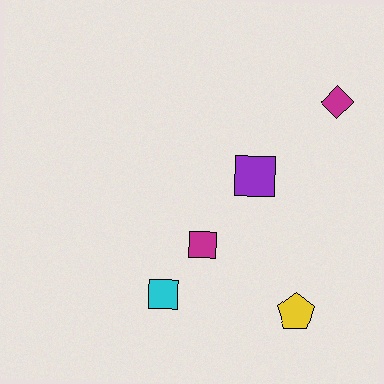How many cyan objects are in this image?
There is 1 cyan object.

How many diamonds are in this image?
There is 1 diamond.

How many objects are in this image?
There are 5 objects.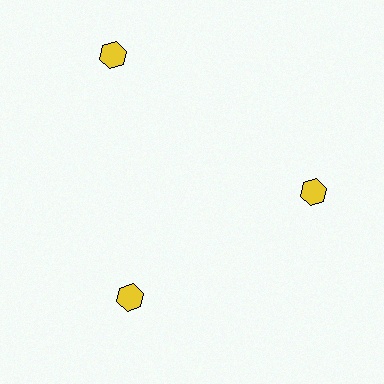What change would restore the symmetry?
The symmetry would be restored by moving it inward, back onto the ring so that all 3 hexagons sit at equal angles and equal distance from the center.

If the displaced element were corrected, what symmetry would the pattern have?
It would have 3-fold rotational symmetry — the pattern would map onto itself every 120 degrees.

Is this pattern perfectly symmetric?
No. The 3 yellow hexagons are arranged in a ring, but one element near the 11 o'clock position is pushed outward from the center, breaking the 3-fold rotational symmetry.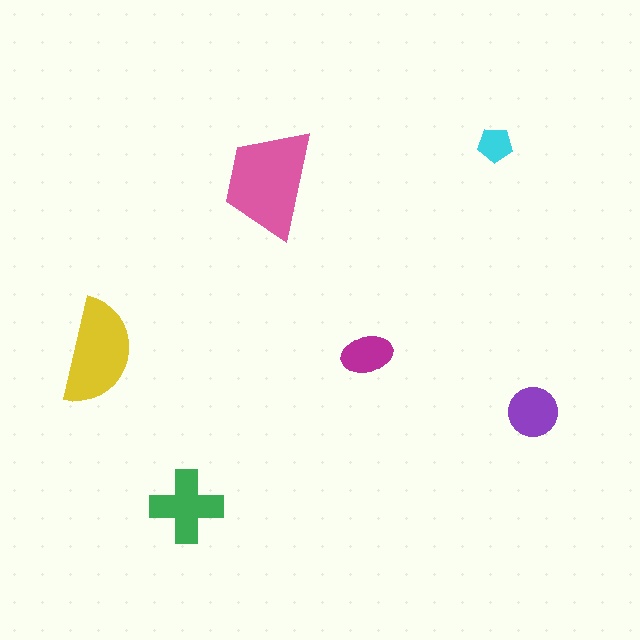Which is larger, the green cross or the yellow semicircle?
The yellow semicircle.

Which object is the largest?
The pink trapezoid.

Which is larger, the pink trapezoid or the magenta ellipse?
The pink trapezoid.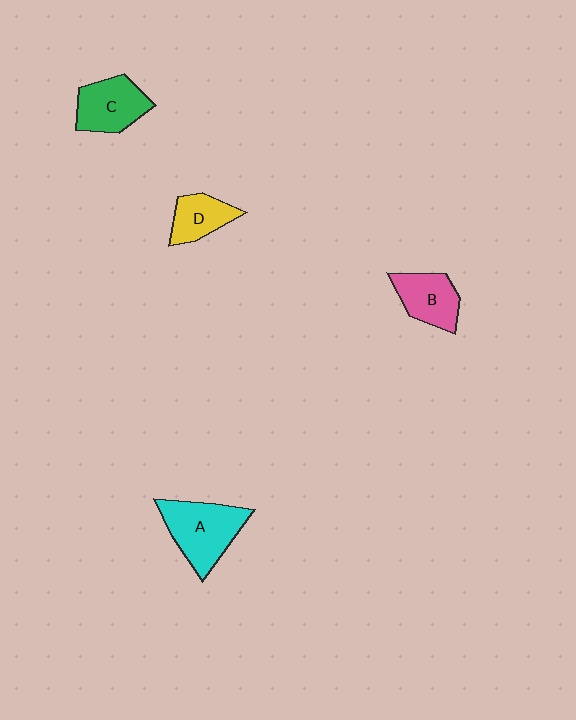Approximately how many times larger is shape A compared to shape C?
Approximately 1.3 times.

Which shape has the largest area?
Shape A (cyan).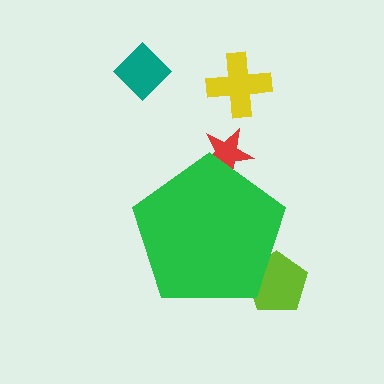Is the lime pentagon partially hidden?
Yes, the lime pentagon is partially hidden behind the green pentagon.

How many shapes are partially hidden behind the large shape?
2 shapes are partially hidden.